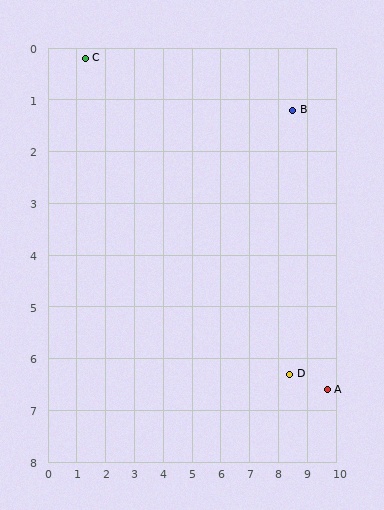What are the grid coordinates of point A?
Point A is at approximately (9.7, 6.6).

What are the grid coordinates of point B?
Point B is at approximately (8.5, 1.2).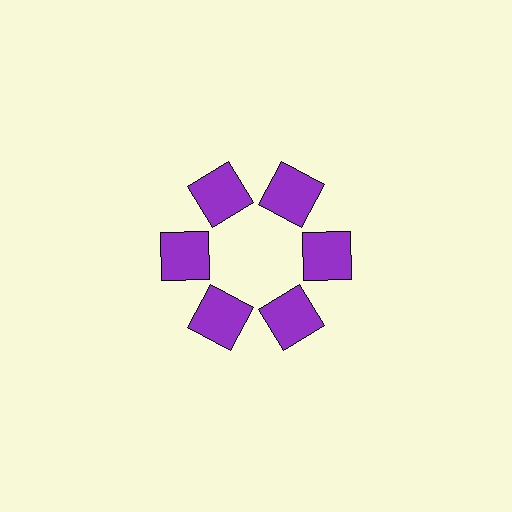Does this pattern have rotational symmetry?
Yes, this pattern has 6-fold rotational symmetry. It looks the same after rotating 60 degrees around the center.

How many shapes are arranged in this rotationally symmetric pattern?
There are 6 shapes, arranged in 6 groups of 1.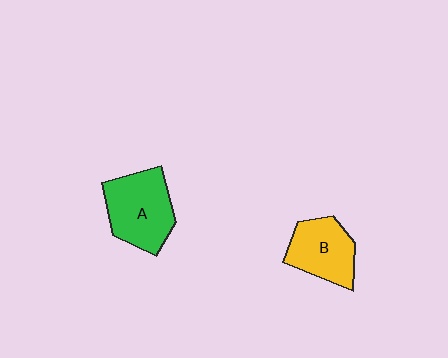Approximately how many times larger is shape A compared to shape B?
Approximately 1.2 times.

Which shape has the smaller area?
Shape B (yellow).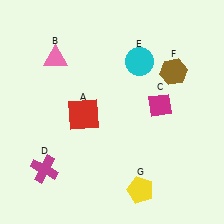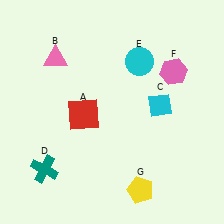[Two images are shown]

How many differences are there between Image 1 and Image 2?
There are 3 differences between the two images.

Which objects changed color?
C changed from magenta to cyan. D changed from magenta to teal. F changed from brown to pink.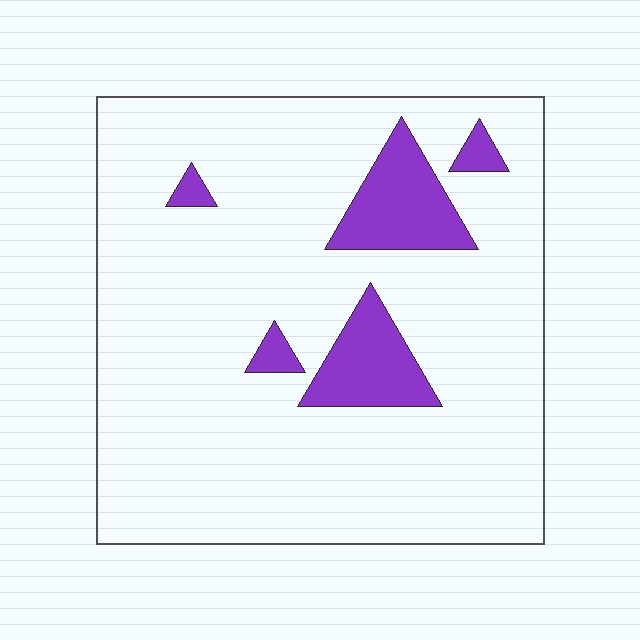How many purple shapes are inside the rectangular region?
5.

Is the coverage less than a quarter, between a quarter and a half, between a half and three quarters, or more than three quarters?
Less than a quarter.